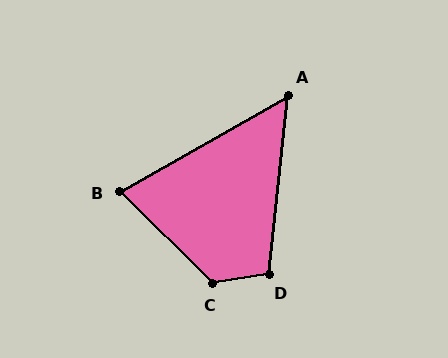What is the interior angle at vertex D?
Approximately 106 degrees (obtuse).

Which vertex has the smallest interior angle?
A, at approximately 54 degrees.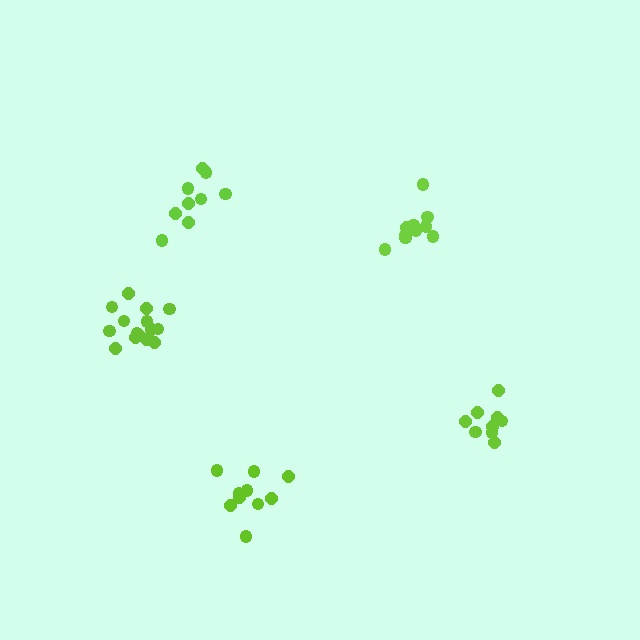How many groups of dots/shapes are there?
There are 5 groups.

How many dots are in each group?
Group 1: 15 dots, Group 2: 9 dots, Group 3: 10 dots, Group 4: 9 dots, Group 5: 10 dots (53 total).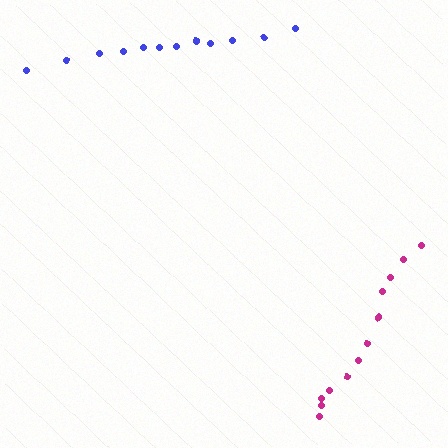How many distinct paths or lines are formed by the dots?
There are 2 distinct paths.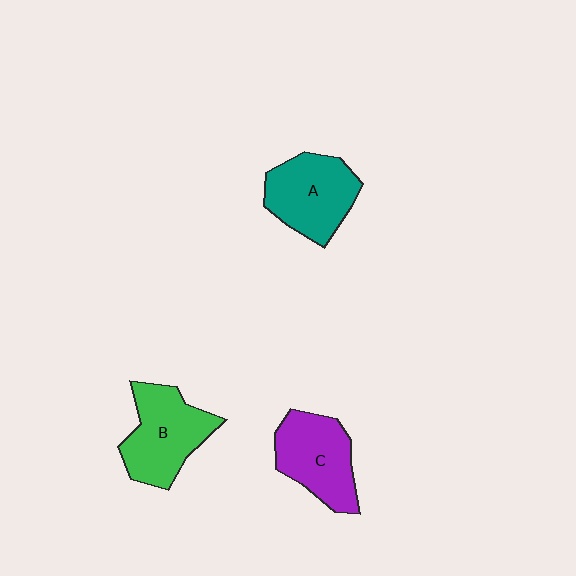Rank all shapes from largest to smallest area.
From largest to smallest: B (green), A (teal), C (purple).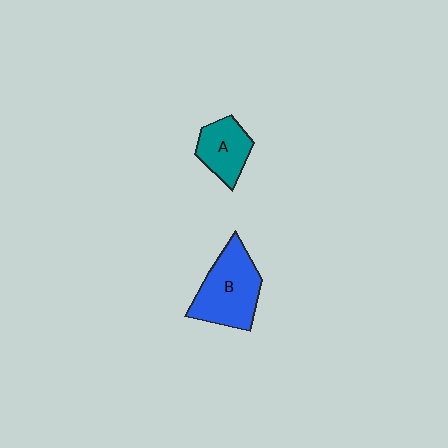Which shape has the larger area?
Shape B (blue).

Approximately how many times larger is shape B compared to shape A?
Approximately 1.6 times.